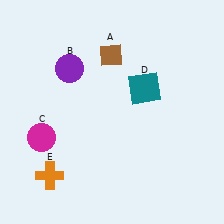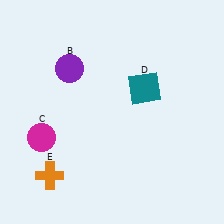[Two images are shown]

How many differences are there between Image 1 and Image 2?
There is 1 difference between the two images.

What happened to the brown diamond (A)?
The brown diamond (A) was removed in Image 2. It was in the top-left area of Image 1.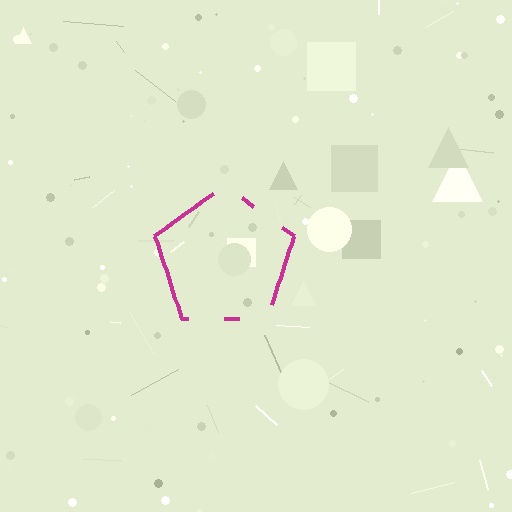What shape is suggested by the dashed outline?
The dashed outline suggests a pentagon.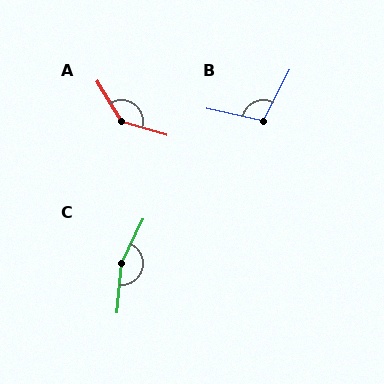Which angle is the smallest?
B, at approximately 105 degrees.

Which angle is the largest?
C, at approximately 159 degrees.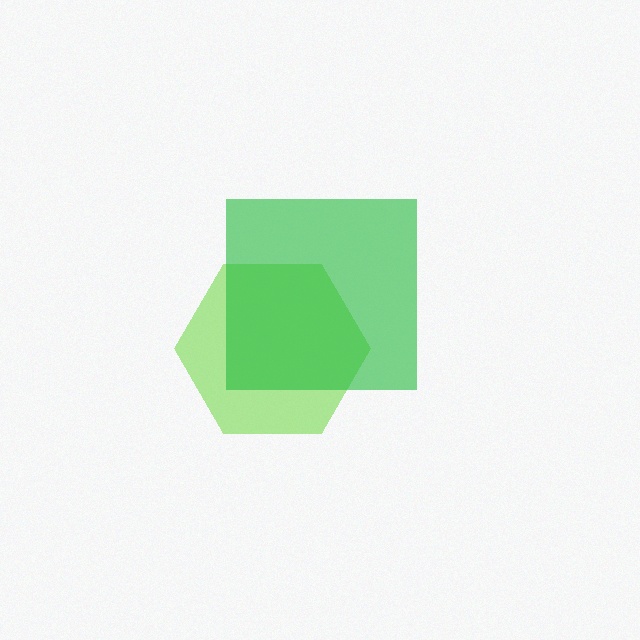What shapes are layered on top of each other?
The layered shapes are: a lime hexagon, a green square.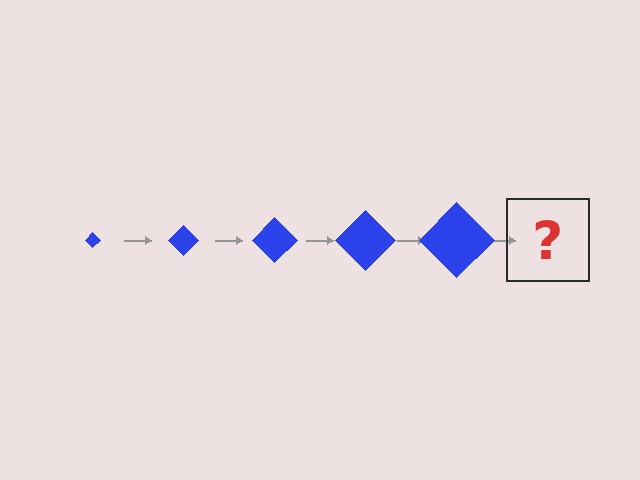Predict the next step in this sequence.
The next step is a blue diamond, larger than the previous one.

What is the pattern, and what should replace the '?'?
The pattern is that the diamond gets progressively larger each step. The '?' should be a blue diamond, larger than the previous one.